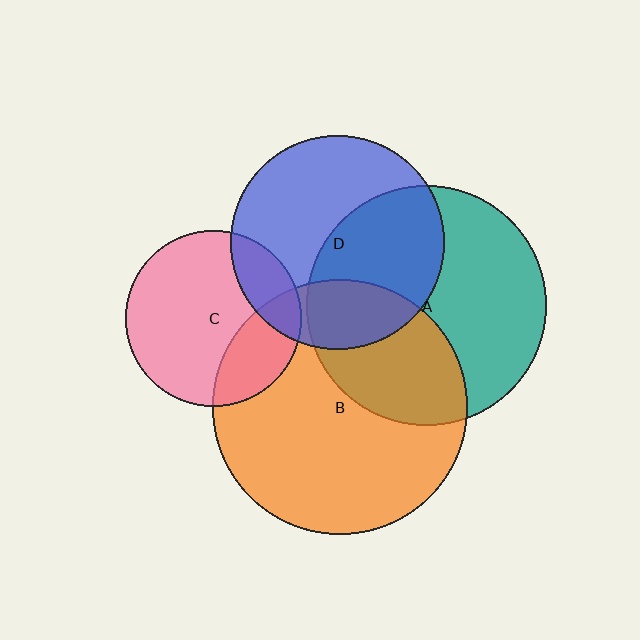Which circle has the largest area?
Circle B (orange).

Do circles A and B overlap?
Yes.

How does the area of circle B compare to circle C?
Approximately 2.1 times.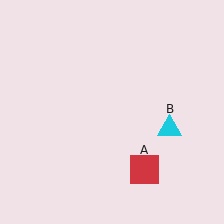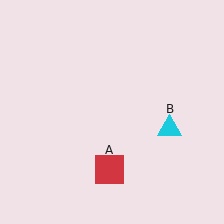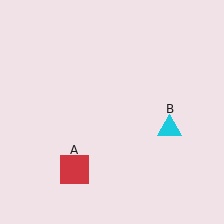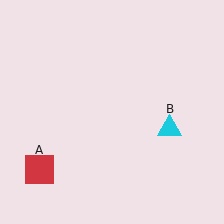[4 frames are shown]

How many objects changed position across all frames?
1 object changed position: red square (object A).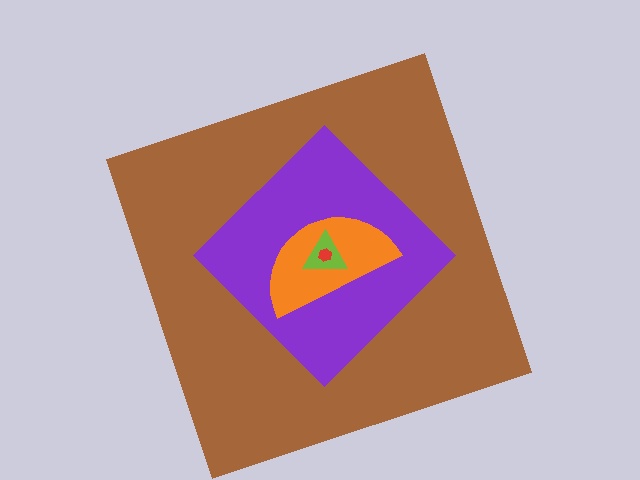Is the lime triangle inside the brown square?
Yes.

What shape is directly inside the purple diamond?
The orange semicircle.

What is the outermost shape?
The brown square.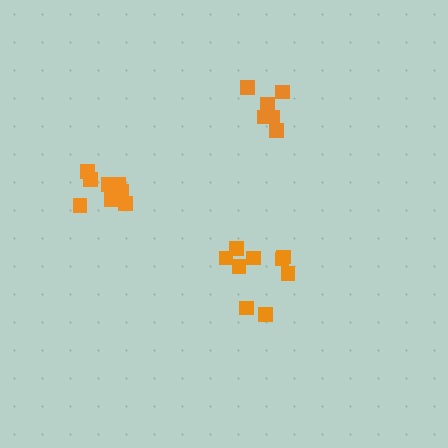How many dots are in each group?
Group 1: 9 dots, Group 2: 8 dots, Group 3: 8 dots (25 total).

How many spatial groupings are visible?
There are 3 spatial groupings.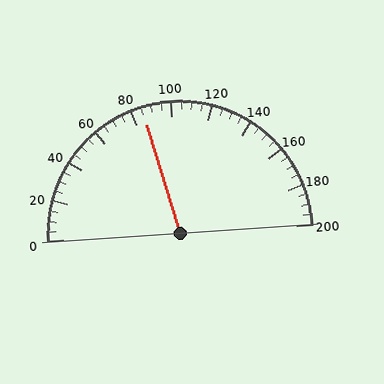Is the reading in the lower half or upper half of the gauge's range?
The reading is in the lower half of the range (0 to 200).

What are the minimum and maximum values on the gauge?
The gauge ranges from 0 to 200.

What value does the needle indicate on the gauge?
The needle indicates approximately 85.